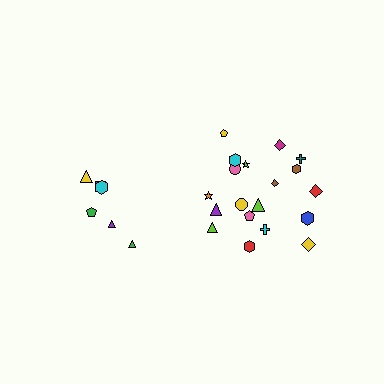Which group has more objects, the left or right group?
The right group.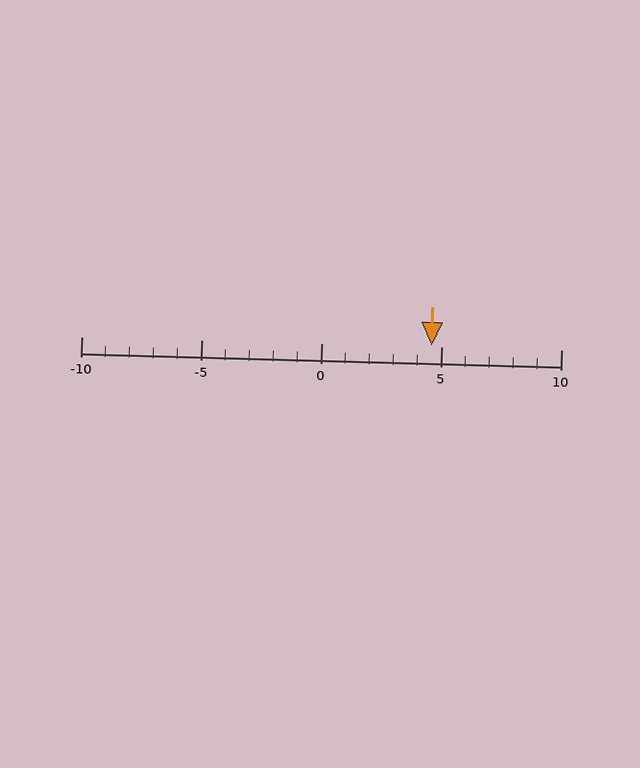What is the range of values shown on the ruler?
The ruler shows values from -10 to 10.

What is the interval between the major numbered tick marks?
The major tick marks are spaced 5 units apart.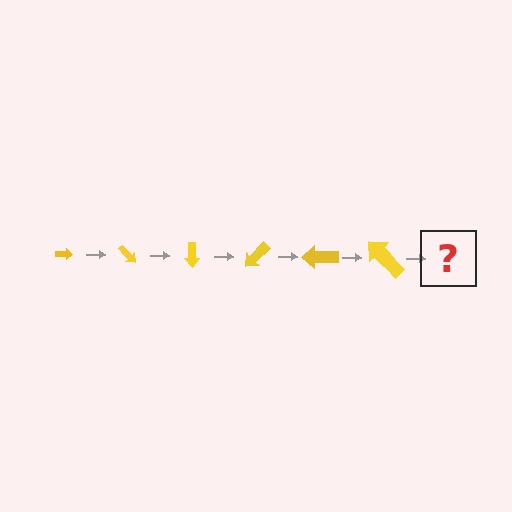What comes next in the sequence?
The next element should be an arrow, larger than the previous one and rotated 270 degrees from the start.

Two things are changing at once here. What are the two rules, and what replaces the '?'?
The two rules are that the arrow grows larger each step and it rotates 45 degrees each step. The '?' should be an arrow, larger than the previous one and rotated 270 degrees from the start.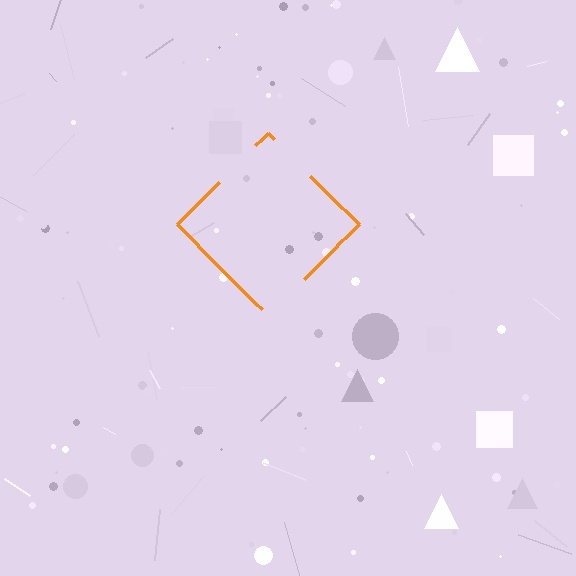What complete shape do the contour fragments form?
The contour fragments form a diamond.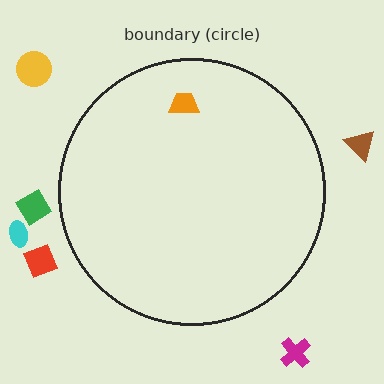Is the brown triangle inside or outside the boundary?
Outside.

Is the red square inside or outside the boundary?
Outside.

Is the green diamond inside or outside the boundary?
Outside.